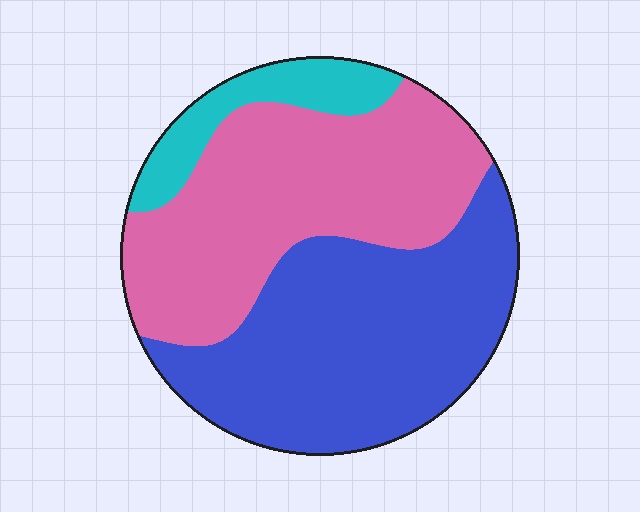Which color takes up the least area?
Cyan, at roughly 10%.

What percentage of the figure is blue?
Blue takes up about one half (1/2) of the figure.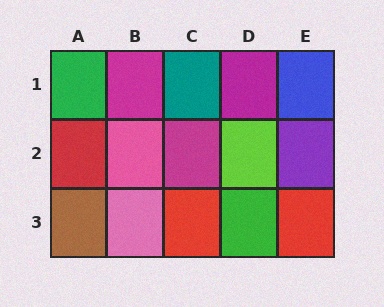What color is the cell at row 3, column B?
Pink.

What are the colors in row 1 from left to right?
Green, magenta, teal, magenta, blue.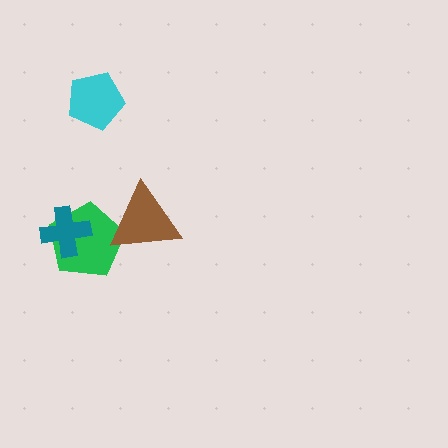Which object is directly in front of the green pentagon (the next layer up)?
The teal cross is directly in front of the green pentagon.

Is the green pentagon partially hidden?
Yes, it is partially covered by another shape.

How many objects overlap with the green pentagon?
2 objects overlap with the green pentagon.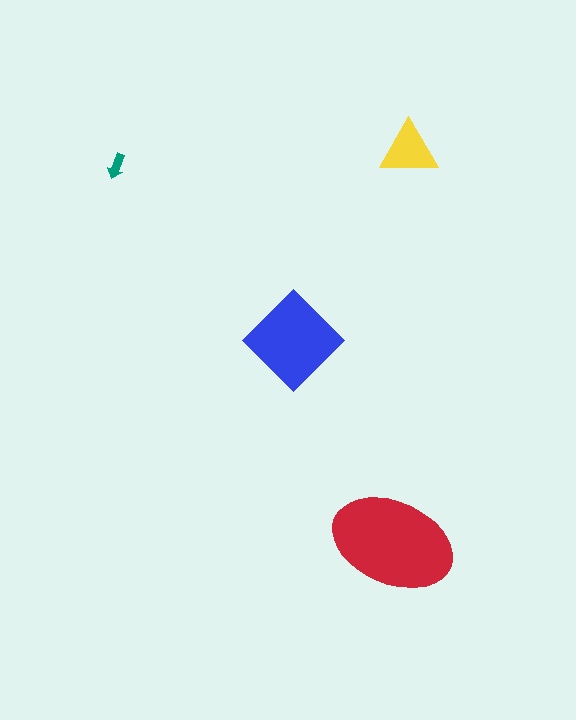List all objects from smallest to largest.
The teal arrow, the yellow triangle, the blue diamond, the red ellipse.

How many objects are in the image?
There are 4 objects in the image.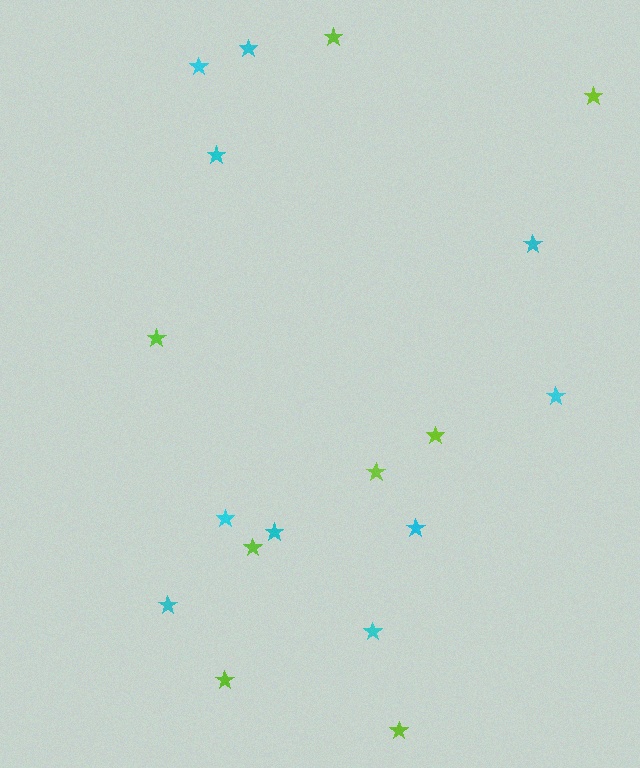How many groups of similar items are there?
There are 2 groups: one group of lime stars (8) and one group of cyan stars (10).